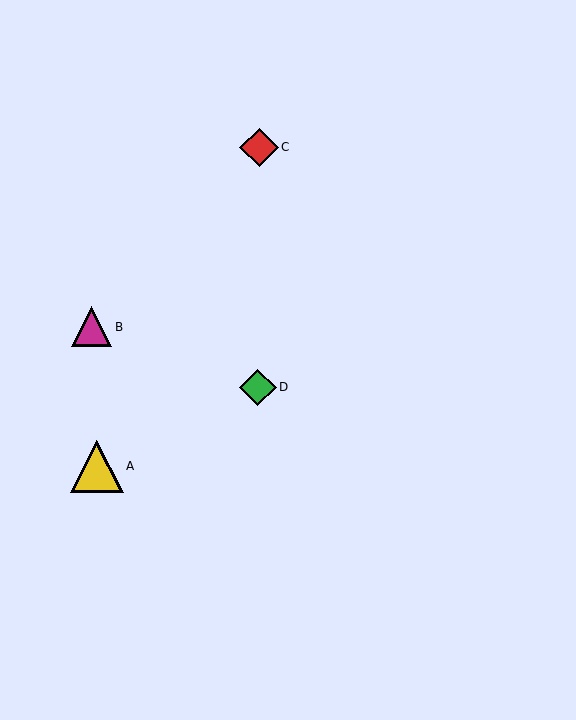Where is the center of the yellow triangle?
The center of the yellow triangle is at (97, 466).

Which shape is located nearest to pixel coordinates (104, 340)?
The magenta triangle (labeled B) at (91, 327) is nearest to that location.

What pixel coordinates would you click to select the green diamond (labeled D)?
Click at (258, 387) to select the green diamond D.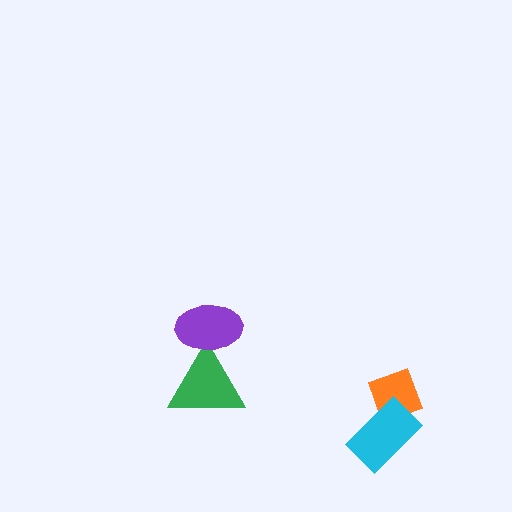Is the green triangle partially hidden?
Yes, it is partially covered by another shape.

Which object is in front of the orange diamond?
The cyan rectangle is in front of the orange diamond.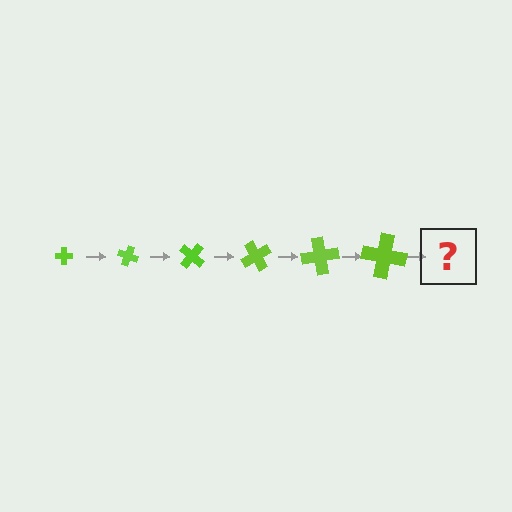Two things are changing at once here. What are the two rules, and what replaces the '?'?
The two rules are that the cross grows larger each step and it rotates 20 degrees each step. The '?' should be a cross, larger than the previous one and rotated 120 degrees from the start.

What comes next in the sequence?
The next element should be a cross, larger than the previous one and rotated 120 degrees from the start.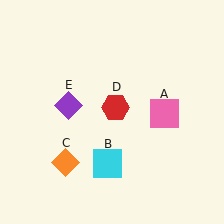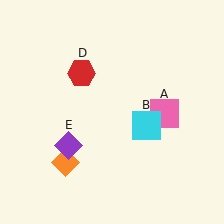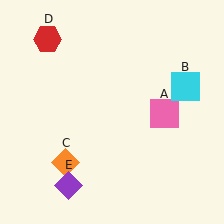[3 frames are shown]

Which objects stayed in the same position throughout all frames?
Pink square (object A) and orange diamond (object C) remained stationary.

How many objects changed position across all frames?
3 objects changed position: cyan square (object B), red hexagon (object D), purple diamond (object E).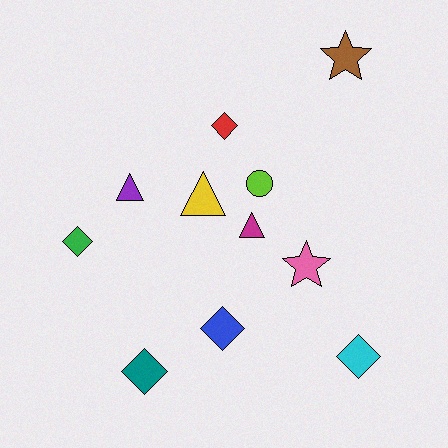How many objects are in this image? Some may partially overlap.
There are 11 objects.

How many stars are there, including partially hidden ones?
There are 2 stars.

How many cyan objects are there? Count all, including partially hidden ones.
There is 1 cyan object.